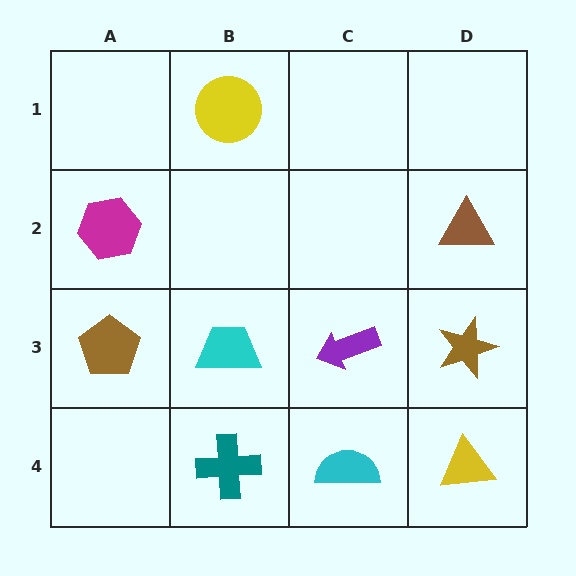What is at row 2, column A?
A magenta hexagon.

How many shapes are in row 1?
1 shape.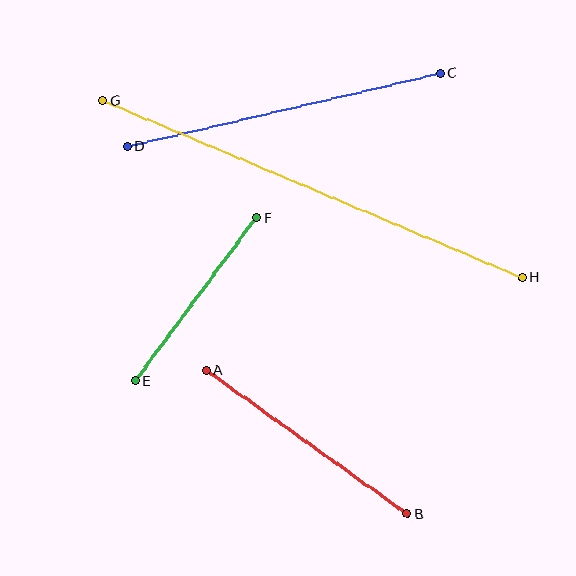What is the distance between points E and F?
The distance is approximately 203 pixels.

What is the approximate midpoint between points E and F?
The midpoint is at approximately (196, 299) pixels.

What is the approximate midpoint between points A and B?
The midpoint is at approximately (306, 442) pixels.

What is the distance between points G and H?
The distance is approximately 455 pixels.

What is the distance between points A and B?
The distance is approximately 247 pixels.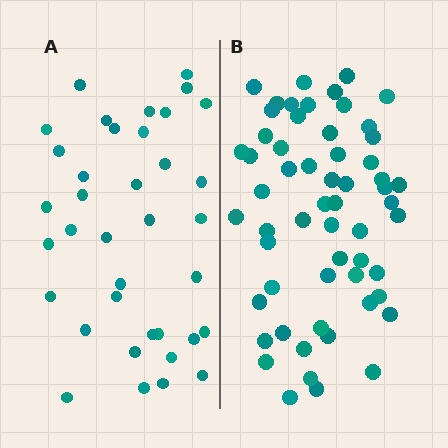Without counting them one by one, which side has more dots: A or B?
Region B (the right region) has more dots.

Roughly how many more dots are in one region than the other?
Region B has approximately 20 more dots than region A.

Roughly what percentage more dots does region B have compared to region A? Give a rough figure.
About 55% more.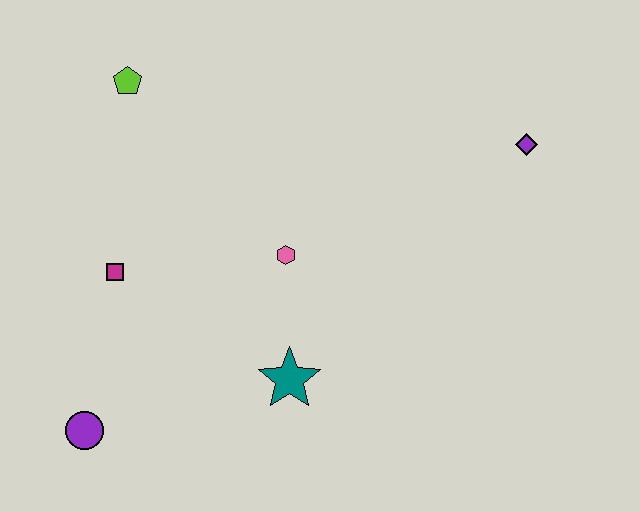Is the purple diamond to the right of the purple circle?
Yes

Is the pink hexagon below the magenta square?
No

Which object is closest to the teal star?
The pink hexagon is closest to the teal star.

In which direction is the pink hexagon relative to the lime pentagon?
The pink hexagon is below the lime pentagon.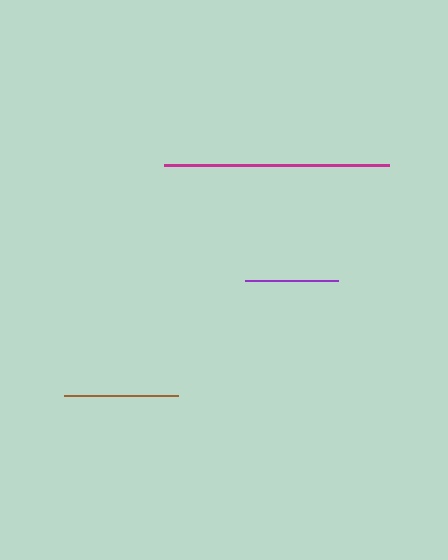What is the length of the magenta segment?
The magenta segment is approximately 224 pixels long.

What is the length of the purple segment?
The purple segment is approximately 93 pixels long.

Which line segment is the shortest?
The purple line is the shortest at approximately 93 pixels.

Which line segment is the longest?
The magenta line is the longest at approximately 224 pixels.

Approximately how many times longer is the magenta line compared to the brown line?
The magenta line is approximately 2.0 times the length of the brown line.